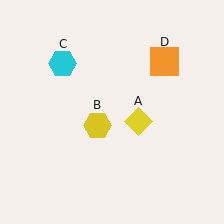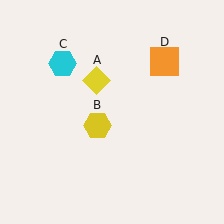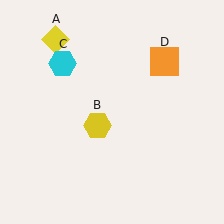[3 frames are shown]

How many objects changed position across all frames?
1 object changed position: yellow diamond (object A).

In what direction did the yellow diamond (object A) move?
The yellow diamond (object A) moved up and to the left.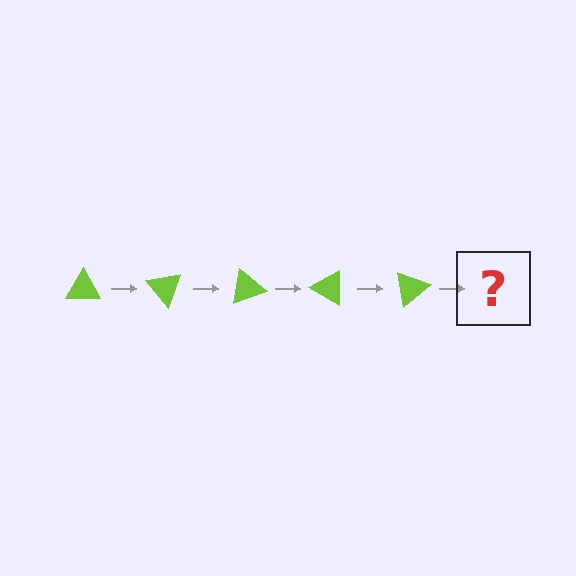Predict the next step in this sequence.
The next step is a lime triangle rotated 250 degrees.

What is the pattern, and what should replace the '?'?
The pattern is that the triangle rotates 50 degrees each step. The '?' should be a lime triangle rotated 250 degrees.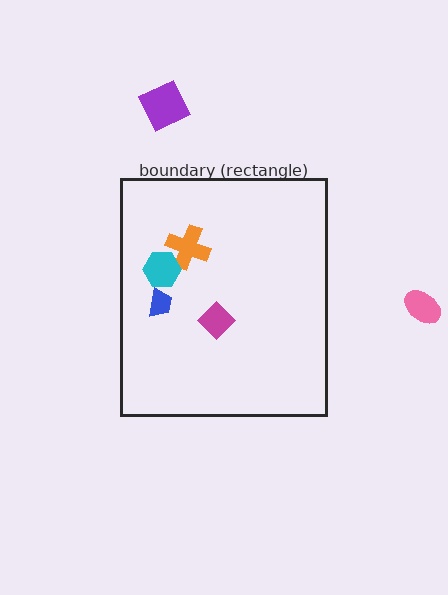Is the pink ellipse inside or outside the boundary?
Outside.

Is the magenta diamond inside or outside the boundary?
Inside.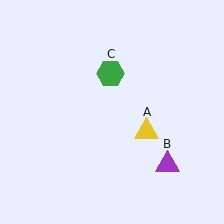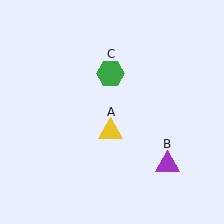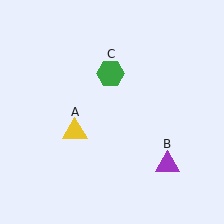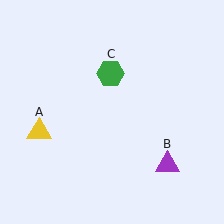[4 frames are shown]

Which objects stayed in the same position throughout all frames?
Purple triangle (object B) and green hexagon (object C) remained stationary.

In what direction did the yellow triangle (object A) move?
The yellow triangle (object A) moved left.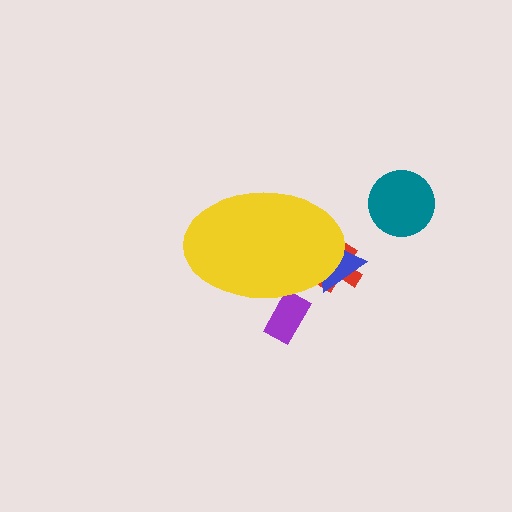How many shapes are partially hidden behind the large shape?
3 shapes are partially hidden.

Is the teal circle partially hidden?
No, the teal circle is fully visible.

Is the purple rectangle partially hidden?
Yes, the purple rectangle is partially hidden behind the yellow ellipse.